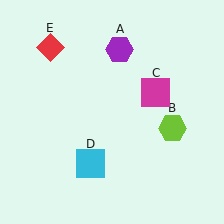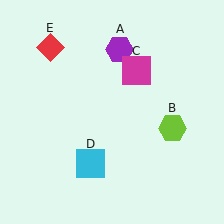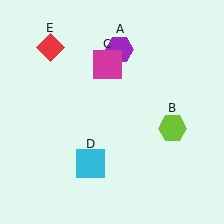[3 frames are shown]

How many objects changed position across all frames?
1 object changed position: magenta square (object C).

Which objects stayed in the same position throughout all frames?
Purple hexagon (object A) and lime hexagon (object B) and cyan square (object D) and red diamond (object E) remained stationary.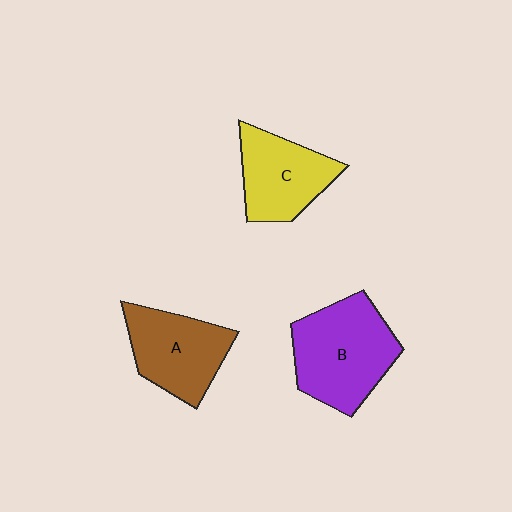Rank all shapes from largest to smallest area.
From largest to smallest: B (purple), A (brown), C (yellow).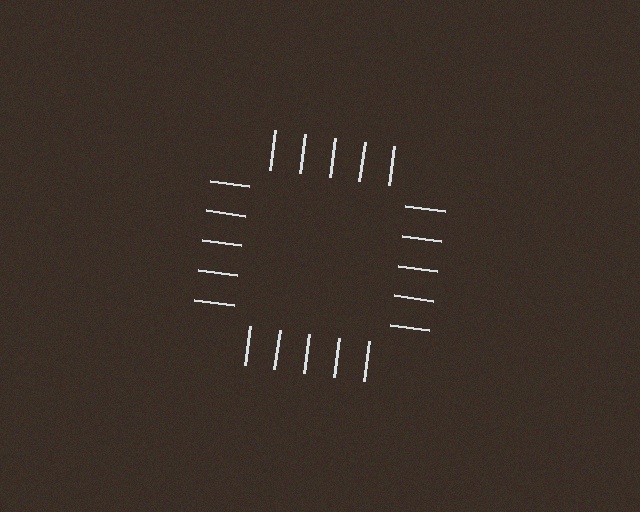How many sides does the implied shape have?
4 sides — the line-ends trace a square.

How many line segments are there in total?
20 — 5 along each of the 4 edges.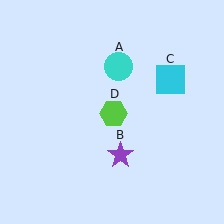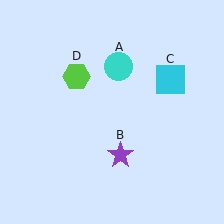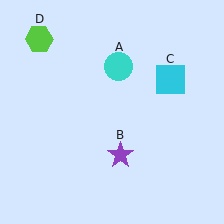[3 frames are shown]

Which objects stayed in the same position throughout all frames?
Cyan circle (object A) and purple star (object B) and cyan square (object C) remained stationary.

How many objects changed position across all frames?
1 object changed position: lime hexagon (object D).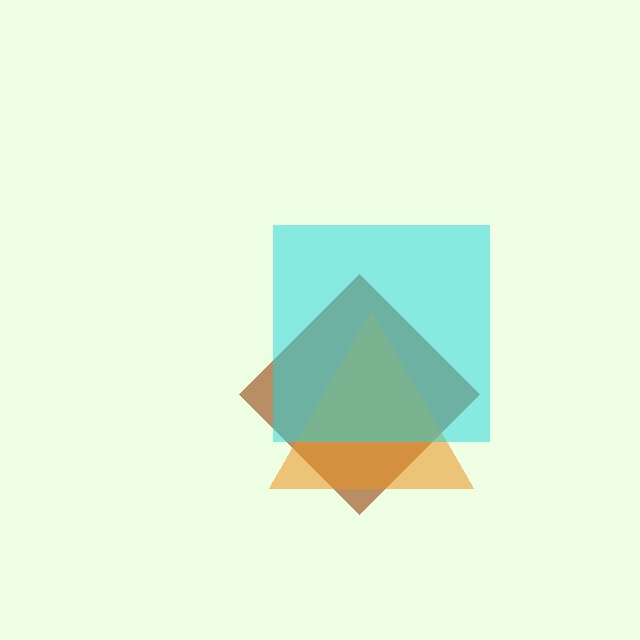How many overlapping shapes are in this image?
There are 3 overlapping shapes in the image.